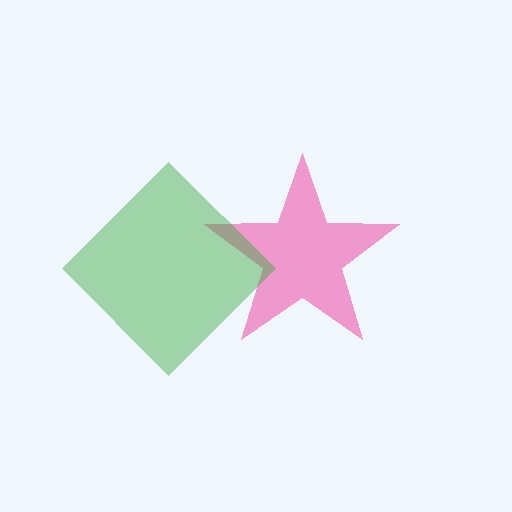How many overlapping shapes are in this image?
There are 2 overlapping shapes in the image.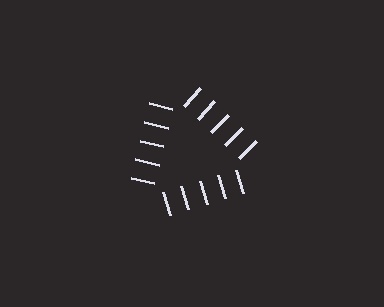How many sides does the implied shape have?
3 sides — the line-ends trace a triangle.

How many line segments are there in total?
15 — 5 along each of the 3 edges.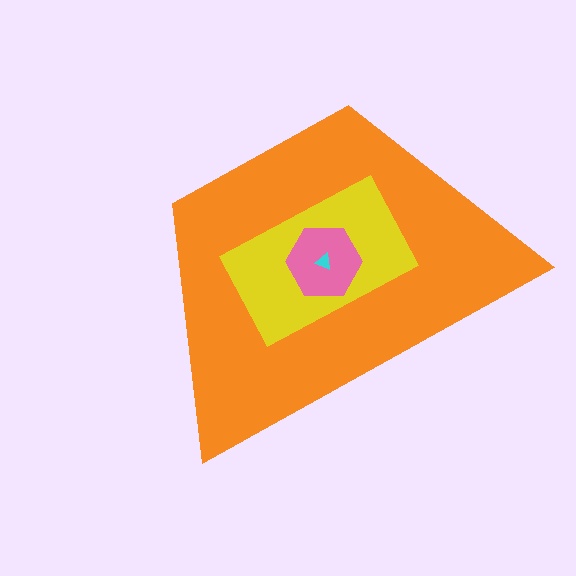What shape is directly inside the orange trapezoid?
The yellow rectangle.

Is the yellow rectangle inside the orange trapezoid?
Yes.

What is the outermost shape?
The orange trapezoid.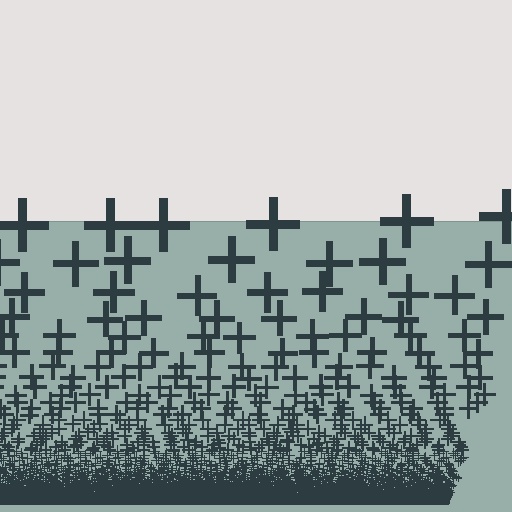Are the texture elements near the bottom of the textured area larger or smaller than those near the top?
Smaller. The gradient is inverted — elements near the bottom are smaller and denser.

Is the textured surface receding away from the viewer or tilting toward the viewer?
The surface appears to tilt toward the viewer. Texture elements get larger and sparser toward the top.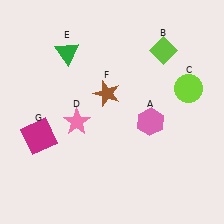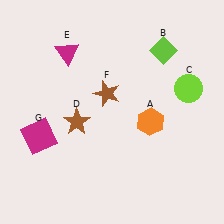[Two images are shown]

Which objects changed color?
A changed from pink to orange. D changed from pink to brown. E changed from green to magenta.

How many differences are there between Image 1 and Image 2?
There are 3 differences between the two images.